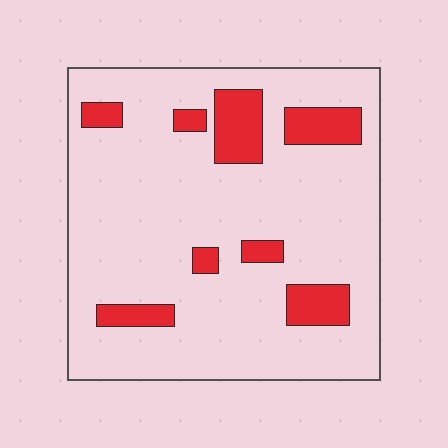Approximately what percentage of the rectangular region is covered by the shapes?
Approximately 15%.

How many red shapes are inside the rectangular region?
8.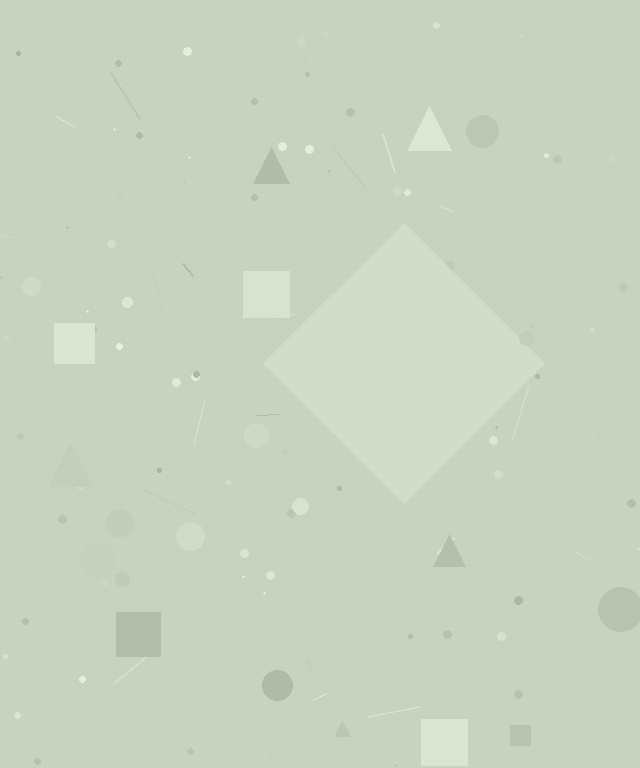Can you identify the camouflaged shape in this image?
The camouflaged shape is a diamond.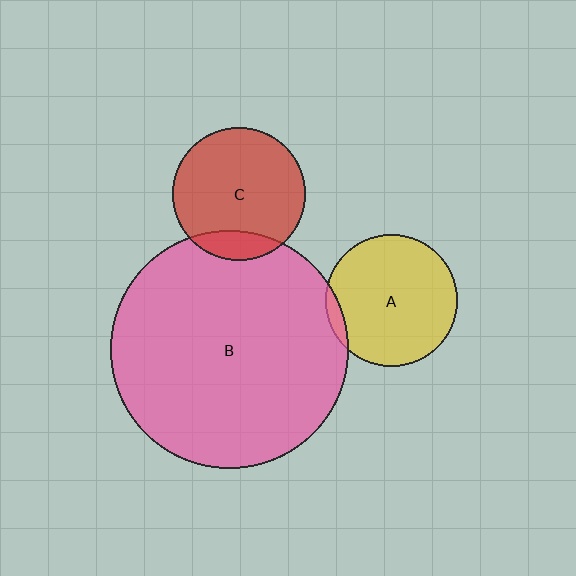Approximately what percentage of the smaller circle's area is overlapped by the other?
Approximately 5%.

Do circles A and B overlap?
Yes.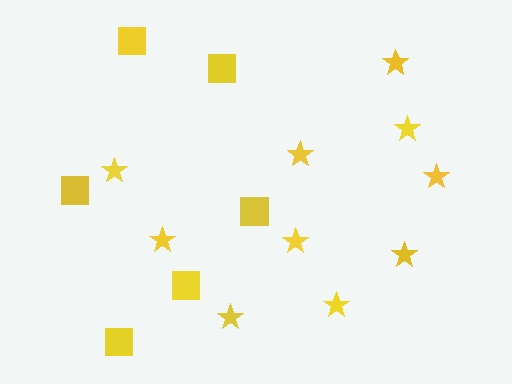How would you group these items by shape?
There are 2 groups: one group of squares (6) and one group of stars (10).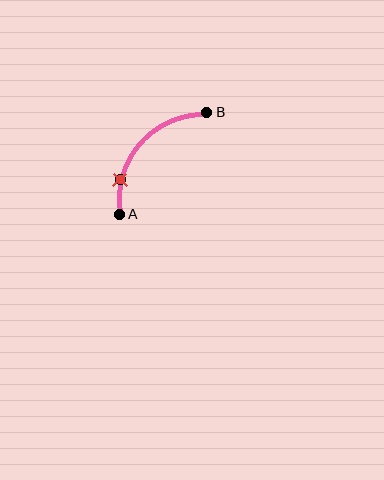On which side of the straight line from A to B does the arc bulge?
The arc bulges above and to the left of the straight line connecting A and B.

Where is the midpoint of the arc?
The arc midpoint is the point on the curve farthest from the straight line joining A and B. It sits above and to the left of that line.